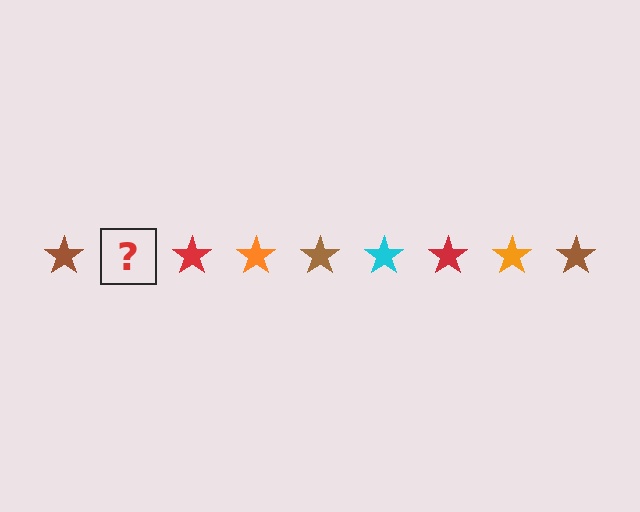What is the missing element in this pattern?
The missing element is a cyan star.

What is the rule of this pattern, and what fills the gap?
The rule is that the pattern cycles through brown, cyan, red, orange stars. The gap should be filled with a cyan star.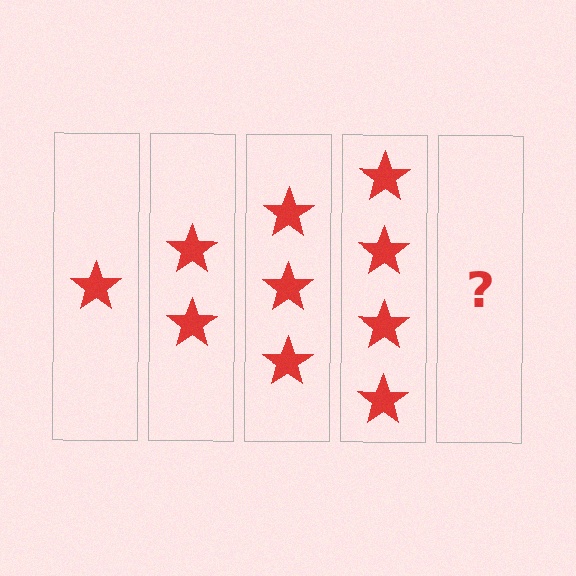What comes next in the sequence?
The next element should be 5 stars.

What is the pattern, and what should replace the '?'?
The pattern is that each step adds one more star. The '?' should be 5 stars.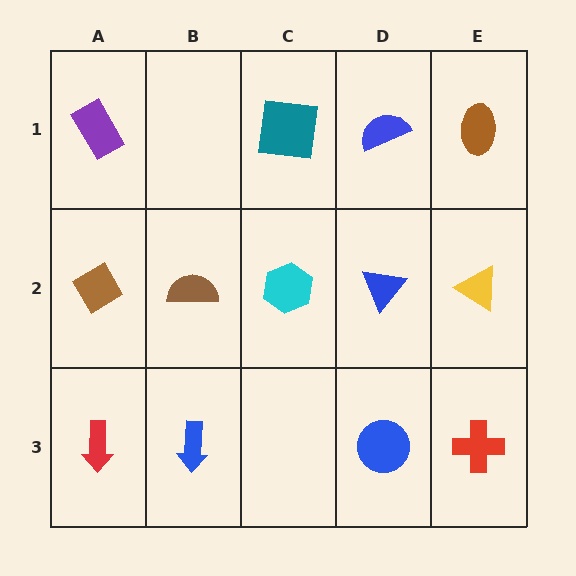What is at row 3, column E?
A red cross.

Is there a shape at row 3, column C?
No, that cell is empty.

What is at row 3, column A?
A red arrow.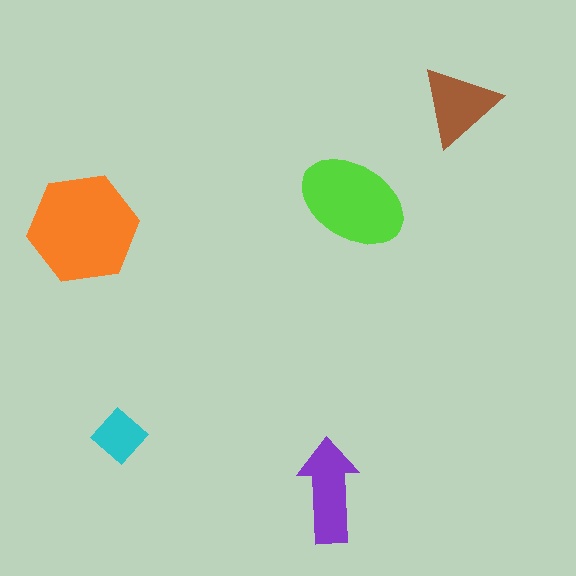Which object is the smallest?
The cyan diamond.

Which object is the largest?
The orange hexagon.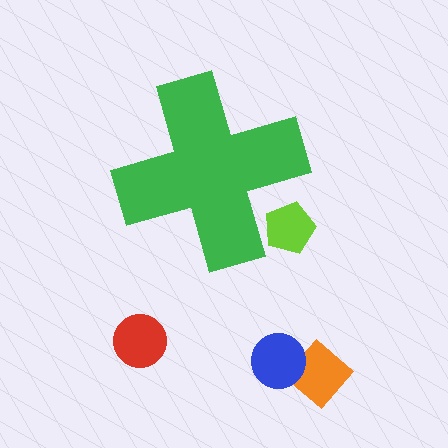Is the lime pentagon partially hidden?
Yes, the lime pentagon is partially hidden behind the green cross.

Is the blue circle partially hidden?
No, the blue circle is fully visible.